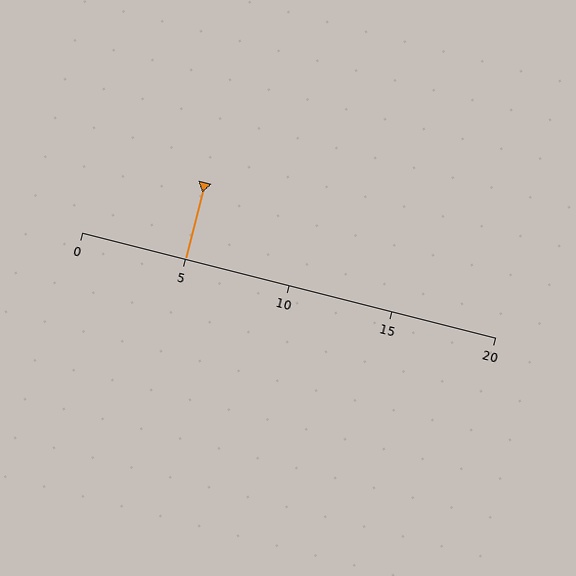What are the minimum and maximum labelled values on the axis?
The axis runs from 0 to 20.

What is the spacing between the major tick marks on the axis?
The major ticks are spaced 5 apart.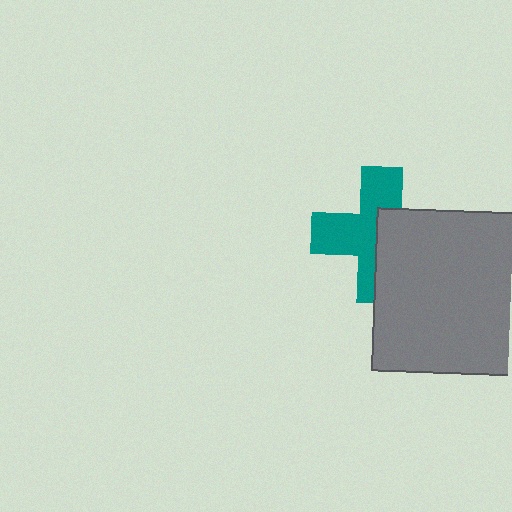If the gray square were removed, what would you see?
You would see the complete teal cross.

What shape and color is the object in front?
The object in front is a gray square.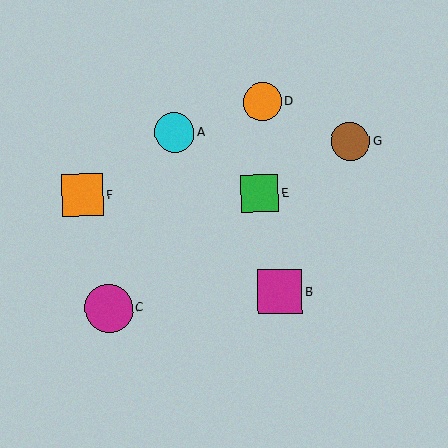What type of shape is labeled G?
Shape G is a brown circle.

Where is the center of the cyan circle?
The center of the cyan circle is at (175, 132).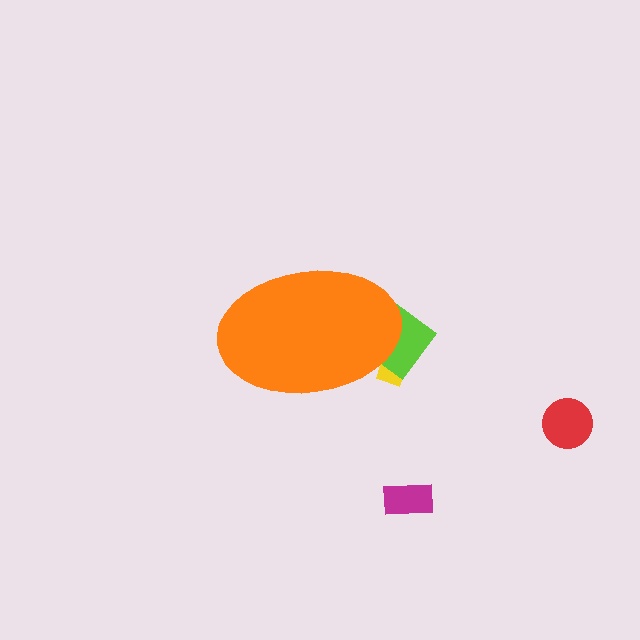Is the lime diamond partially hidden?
Yes, the lime diamond is partially hidden behind the orange ellipse.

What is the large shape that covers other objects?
An orange ellipse.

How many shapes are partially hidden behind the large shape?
2 shapes are partially hidden.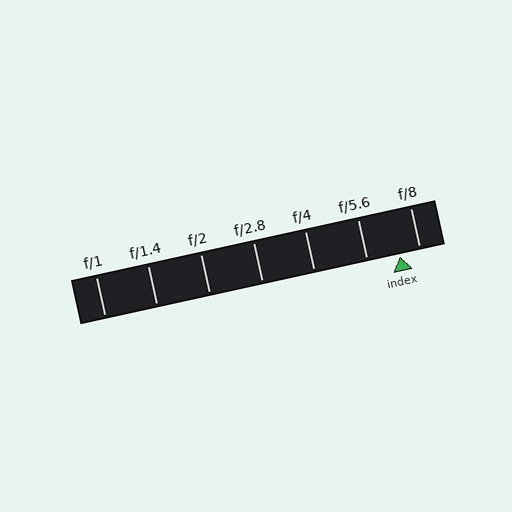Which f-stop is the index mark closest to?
The index mark is closest to f/8.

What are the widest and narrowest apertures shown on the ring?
The widest aperture shown is f/1 and the narrowest is f/8.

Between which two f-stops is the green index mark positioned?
The index mark is between f/5.6 and f/8.